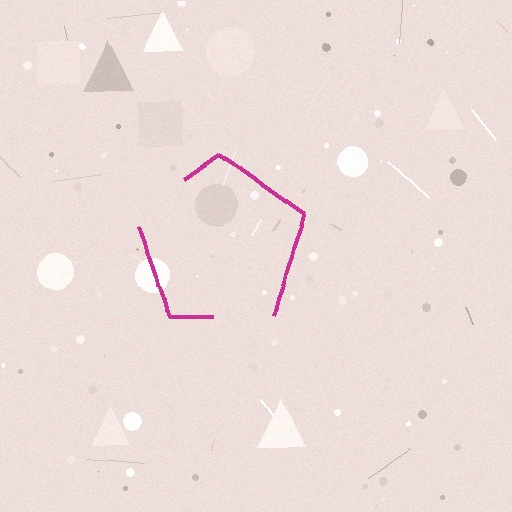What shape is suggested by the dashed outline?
The dashed outline suggests a pentagon.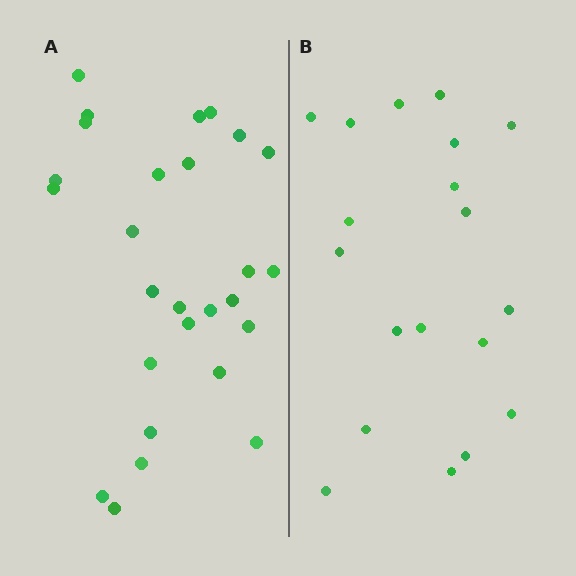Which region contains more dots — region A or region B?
Region A (the left region) has more dots.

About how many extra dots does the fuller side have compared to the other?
Region A has roughly 8 or so more dots than region B.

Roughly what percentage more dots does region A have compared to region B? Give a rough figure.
About 40% more.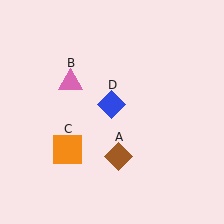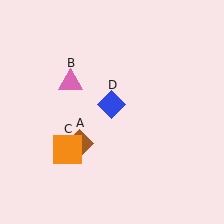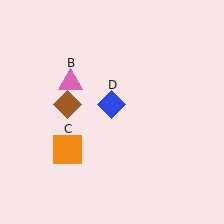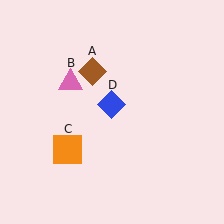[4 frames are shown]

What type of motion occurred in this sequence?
The brown diamond (object A) rotated clockwise around the center of the scene.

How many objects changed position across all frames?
1 object changed position: brown diamond (object A).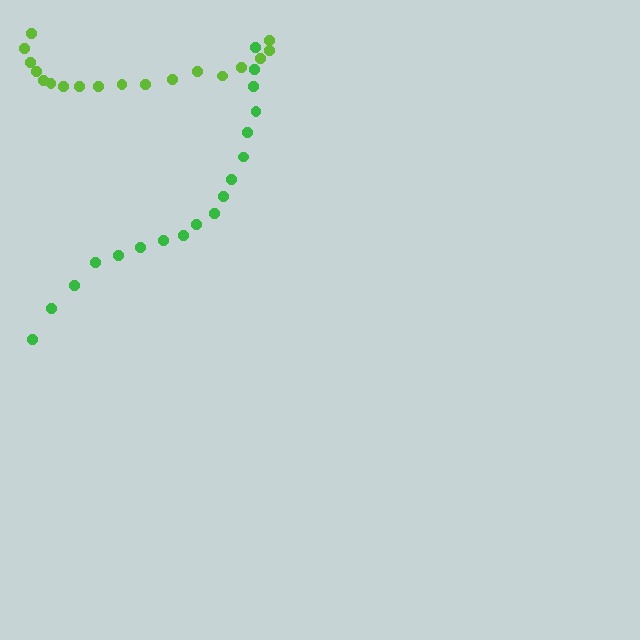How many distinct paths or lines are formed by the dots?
There are 2 distinct paths.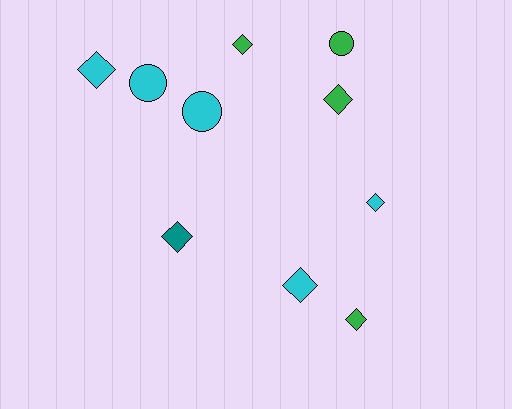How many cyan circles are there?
There are 2 cyan circles.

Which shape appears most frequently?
Diamond, with 7 objects.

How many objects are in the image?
There are 10 objects.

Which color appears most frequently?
Cyan, with 5 objects.